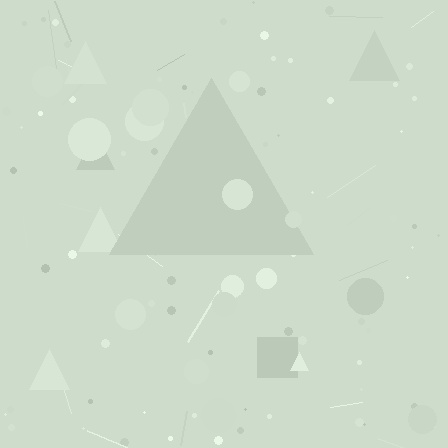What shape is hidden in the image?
A triangle is hidden in the image.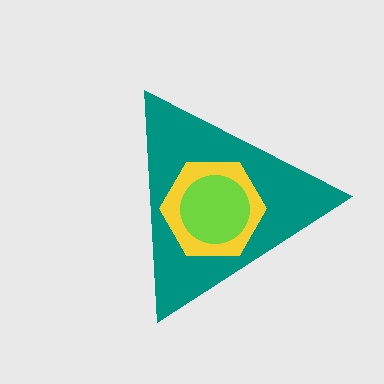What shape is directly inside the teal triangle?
The yellow hexagon.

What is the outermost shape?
The teal triangle.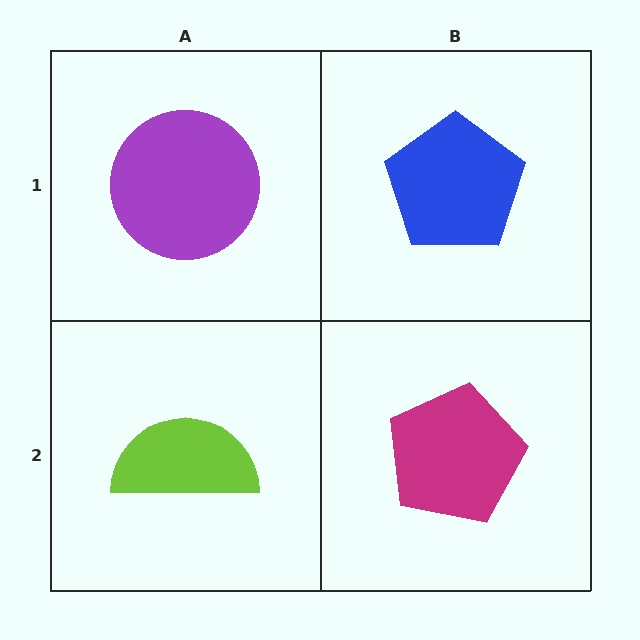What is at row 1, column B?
A blue pentagon.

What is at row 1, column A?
A purple circle.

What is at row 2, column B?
A magenta pentagon.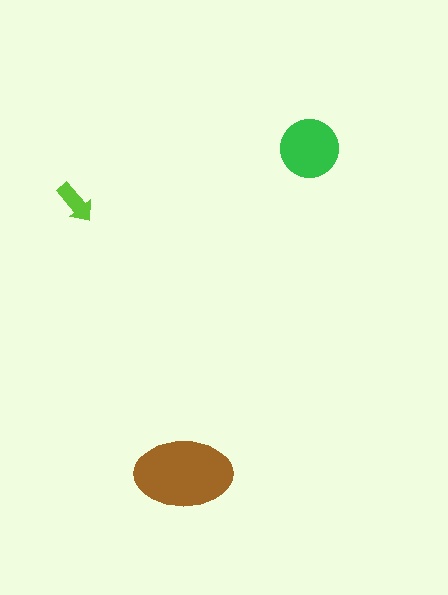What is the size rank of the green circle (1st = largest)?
2nd.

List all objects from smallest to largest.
The lime arrow, the green circle, the brown ellipse.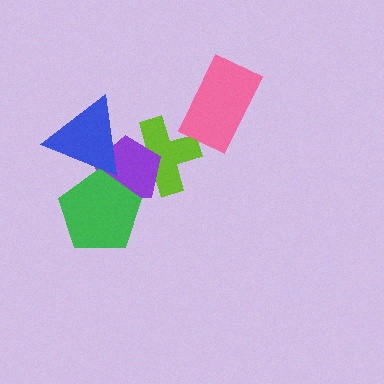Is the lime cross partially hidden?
Yes, it is partially covered by another shape.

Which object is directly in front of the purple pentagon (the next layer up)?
The green pentagon is directly in front of the purple pentagon.